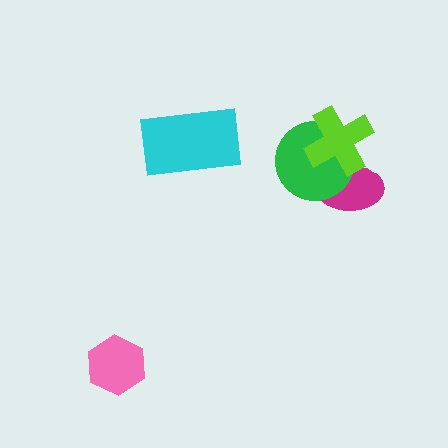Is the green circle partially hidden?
Yes, it is partially covered by another shape.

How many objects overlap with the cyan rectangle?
0 objects overlap with the cyan rectangle.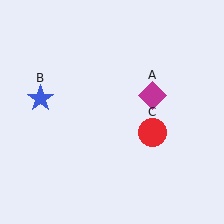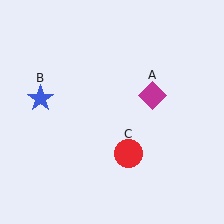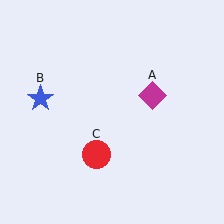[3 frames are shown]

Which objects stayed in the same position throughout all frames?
Magenta diamond (object A) and blue star (object B) remained stationary.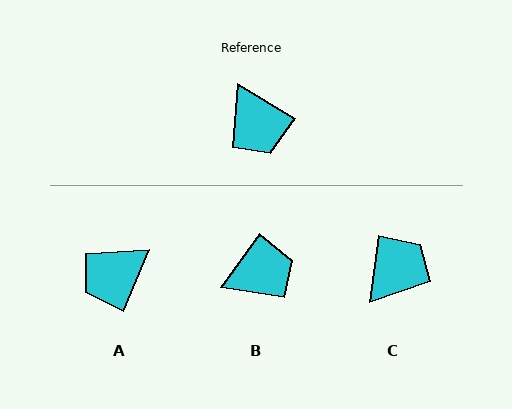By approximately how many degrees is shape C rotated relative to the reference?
Approximately 114 degrees counter-clockwise.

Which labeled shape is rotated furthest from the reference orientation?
C, about 114 degrees away.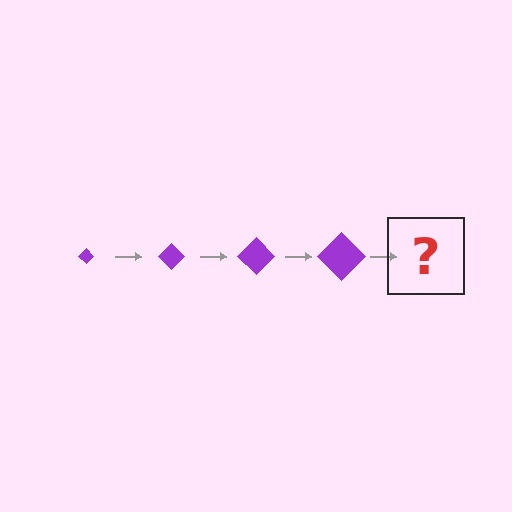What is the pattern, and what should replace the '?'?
The pattern is that the diamond gets progressively larger each step. The '?' should be a purple diamond, larger than the previous one.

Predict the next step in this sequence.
The next step is a purple diamond, larger than the previous one.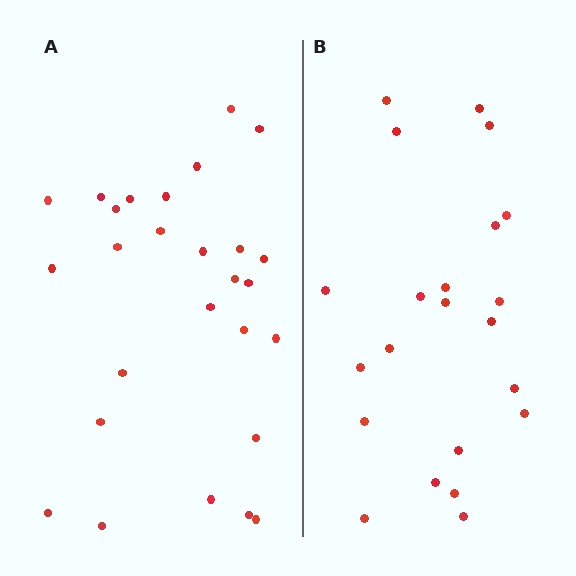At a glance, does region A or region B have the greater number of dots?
Region A (the left region) has more dots.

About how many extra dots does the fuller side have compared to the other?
Region A has about 5 more dots than region B.